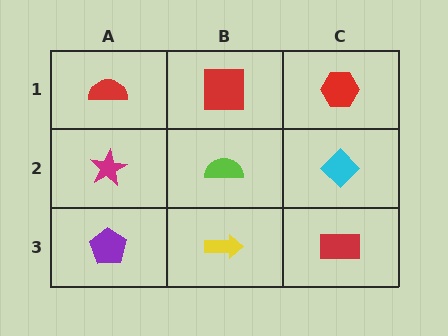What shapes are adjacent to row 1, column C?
A cyan diamond (row 2, column C), a red square (row 1, column B).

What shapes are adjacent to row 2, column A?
A red semicircle (row 1, column A), a purple pentagon (row 3, column A), a lime semicircle (row 2, column B).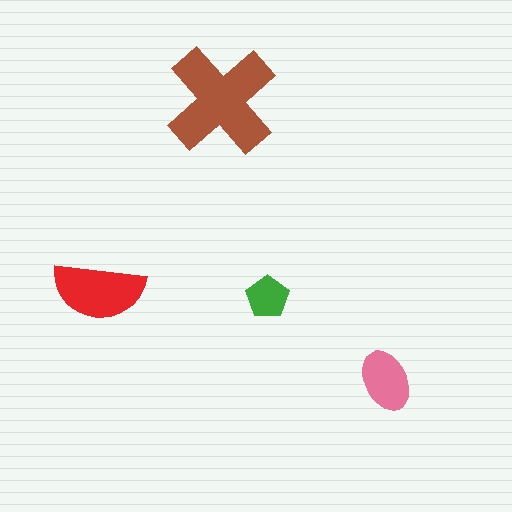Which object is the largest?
The brown cross.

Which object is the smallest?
The green pentagon.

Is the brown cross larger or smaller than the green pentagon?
Larger.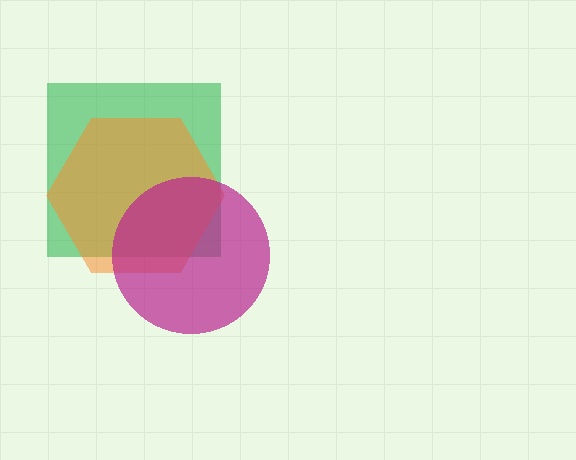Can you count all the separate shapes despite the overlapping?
Yes, there are 3 separate shapes.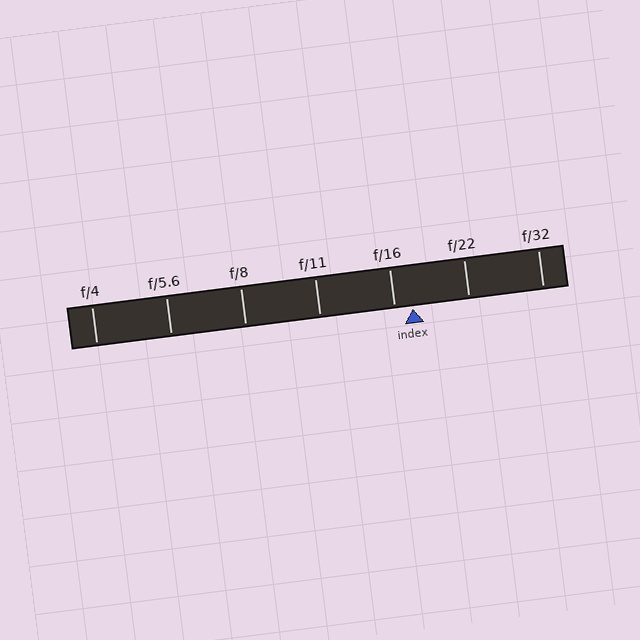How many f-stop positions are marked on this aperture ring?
There are 7 f-stop positions marked.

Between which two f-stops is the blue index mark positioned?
The index mark is between f/16 and f/22.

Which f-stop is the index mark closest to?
The index mark is closest to f/16.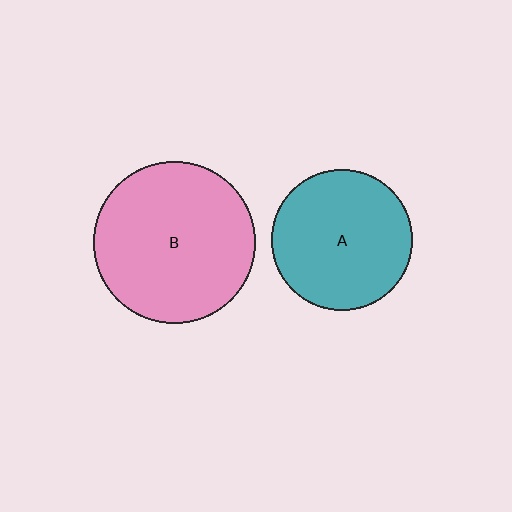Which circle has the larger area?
Circle B (pink).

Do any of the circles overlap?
No, none of the circles overlap.